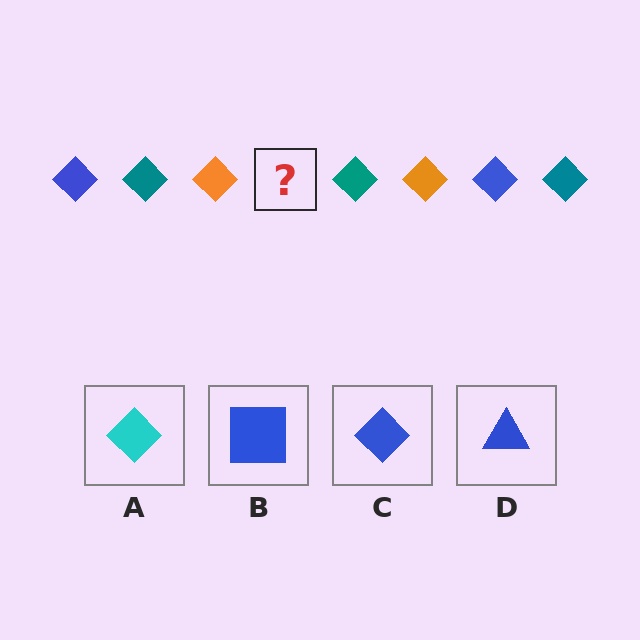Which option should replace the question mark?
Option C.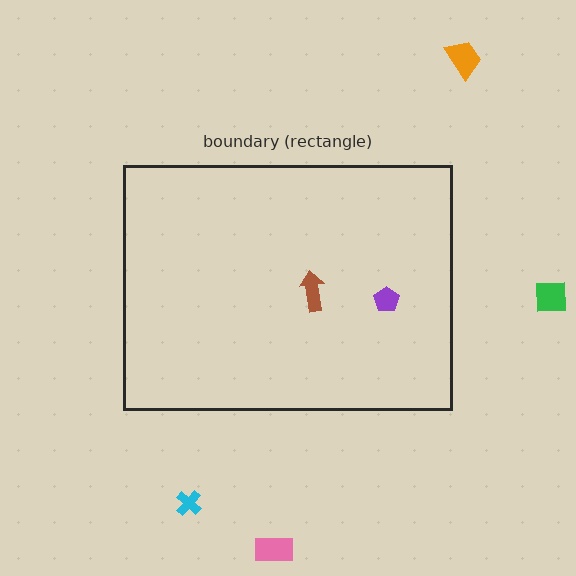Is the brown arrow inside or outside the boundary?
Inside.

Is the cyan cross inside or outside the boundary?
Outside.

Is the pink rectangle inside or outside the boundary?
Outside.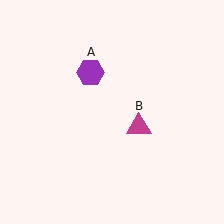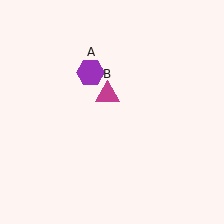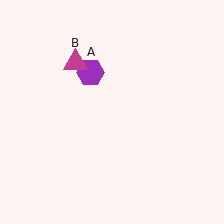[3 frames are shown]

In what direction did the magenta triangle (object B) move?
The magenta triangle (object B) moved up and to the left.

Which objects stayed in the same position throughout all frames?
Purple hexagon (object A) remained stationary.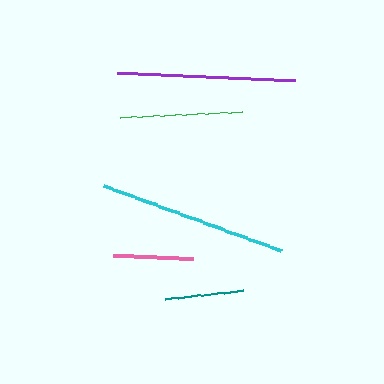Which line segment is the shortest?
The teal line is the shortest at approximately 78 pixels.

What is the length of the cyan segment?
The cyan segment is approximately 189 pixels long.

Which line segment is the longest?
The cyan line is the longest at approximately 189 pixels.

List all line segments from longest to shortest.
From longest to shortest: cyan, purple, green, pink, teal.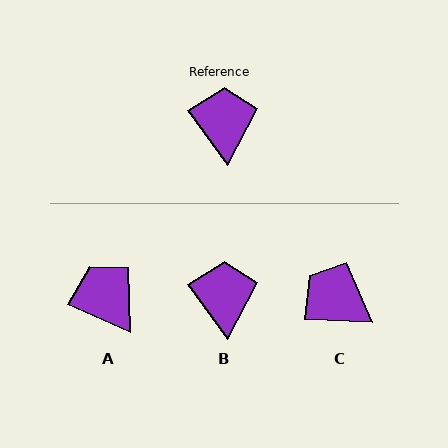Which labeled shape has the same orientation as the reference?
B.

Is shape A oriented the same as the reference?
No, it is off by about 30 degrees.